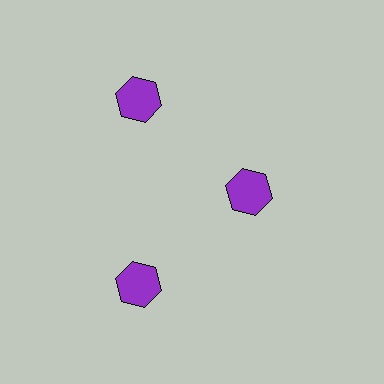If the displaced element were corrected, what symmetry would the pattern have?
It would have 3-fold rotational symmetry — the pattern would map onto itself every 120 degrees.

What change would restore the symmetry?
The symmetry would be restored by moving it outward, back onto the ring so that all 3 hexagons sit at equal angles and equal distance from the center.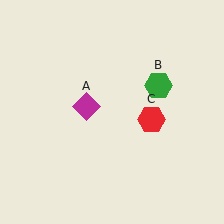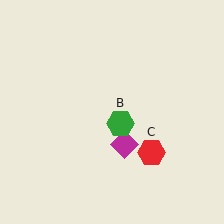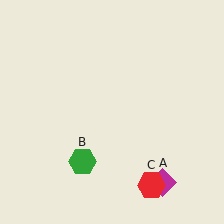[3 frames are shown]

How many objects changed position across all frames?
3 objects changed position: magenta diamond (object A), green hexagon (object B), red hexagon (object C).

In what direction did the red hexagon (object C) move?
The red hexagon (object C) moved down.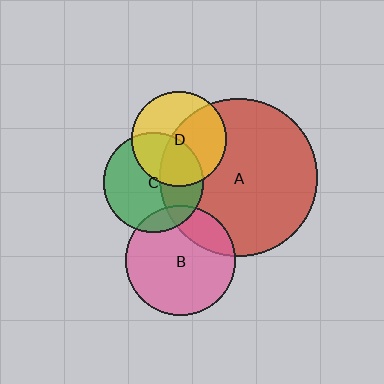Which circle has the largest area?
Circle A (red).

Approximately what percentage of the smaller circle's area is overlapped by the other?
Approximately 40%.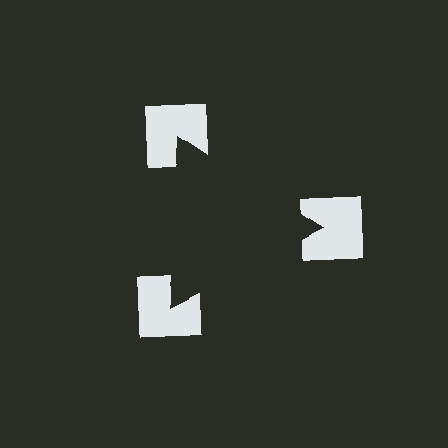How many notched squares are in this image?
There are 3 — one at each vertex of the illusory triangle.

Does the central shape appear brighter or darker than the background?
It typically appears slightly darker than the background, even though no actual brightness change is drawn.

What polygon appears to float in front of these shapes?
An illusory triangle — its edges are inferred from the aligned wedge cuts in the notched squares, not physically drawn.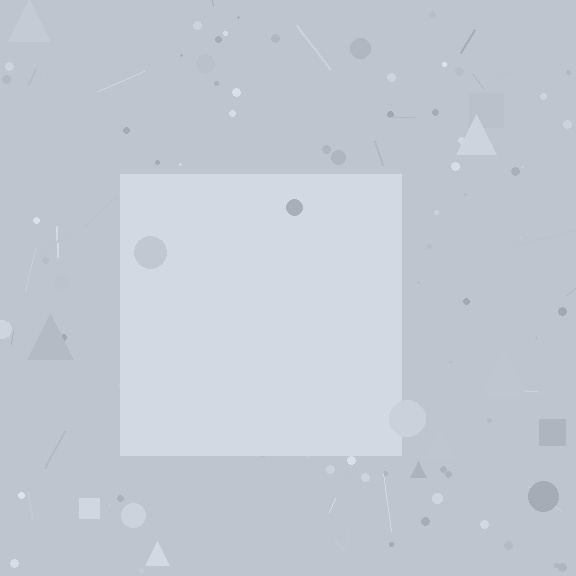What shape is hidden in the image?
A square is hidden in the image.